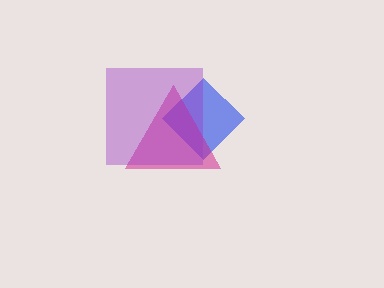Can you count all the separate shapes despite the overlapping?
Yes, there are 3 separate shapes.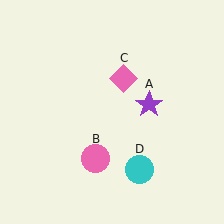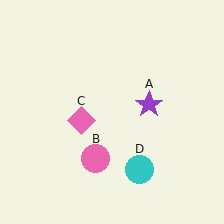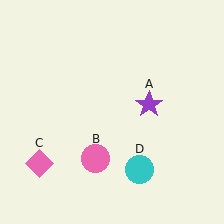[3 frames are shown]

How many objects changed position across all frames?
1 object changed position: pink diamond (object C).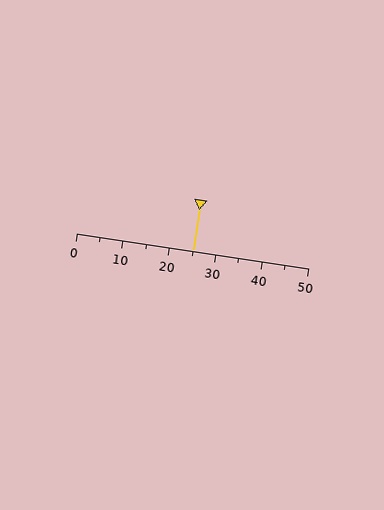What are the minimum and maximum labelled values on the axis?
The axis runs from 0 to 50.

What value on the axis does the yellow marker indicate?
The marker indicates approximately 25.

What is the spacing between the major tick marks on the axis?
The major ticks are spaced 10 apart.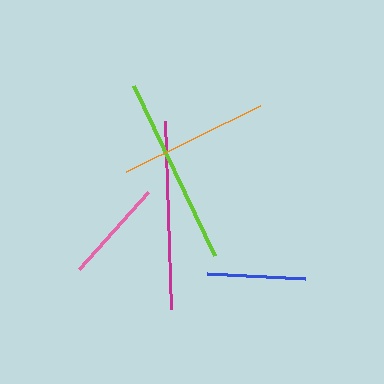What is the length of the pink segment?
The pink segment is approximately 104 pixels long.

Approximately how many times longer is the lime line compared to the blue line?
The lime line is approximately 1.9 times the length of the blue line.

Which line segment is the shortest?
The blue line is the shortest at approximately 98 pixels.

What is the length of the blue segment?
The blue segment is approximately 98 pixels long.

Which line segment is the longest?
The magenta line is the longest at approximately 189 pixels.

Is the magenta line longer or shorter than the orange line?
The magenta line is longer than the orange line.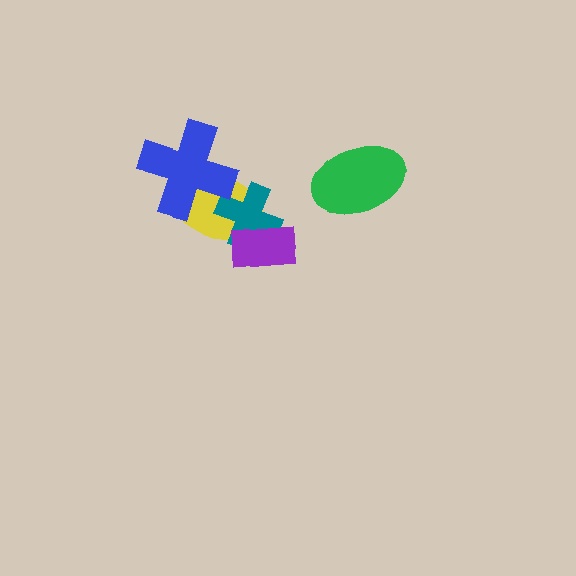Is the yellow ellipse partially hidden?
Yes, it is partially covered by another shape.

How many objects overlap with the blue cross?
1 object overlaps with the blue cross.